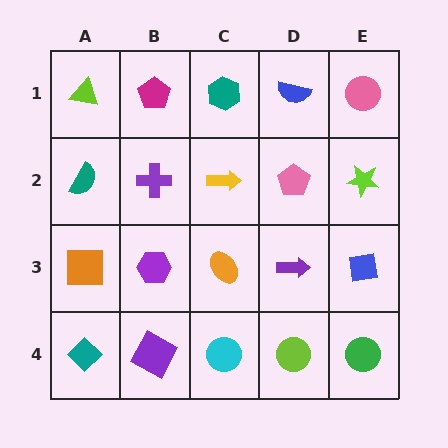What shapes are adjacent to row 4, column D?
A purple arrow (row 3, column D), a cyan circle (row 4, column C), a green circle (row 4, column E).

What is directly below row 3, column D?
A lime circle.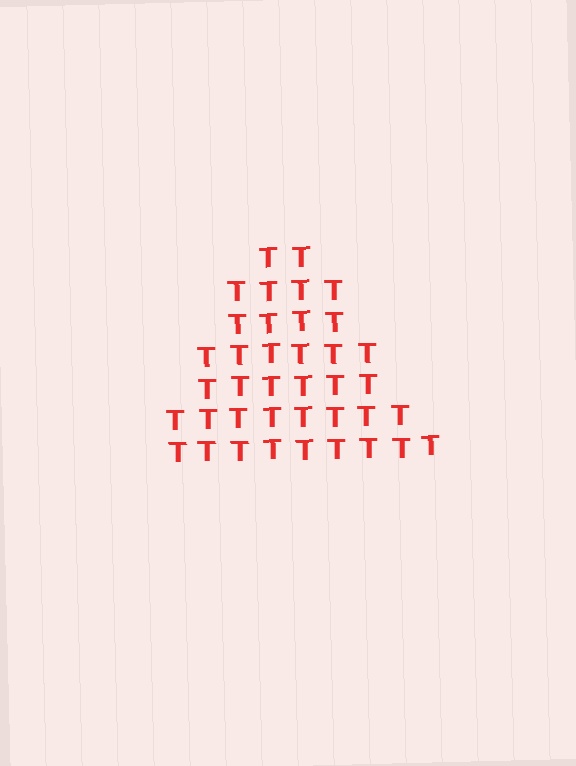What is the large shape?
The large shape is a triangle.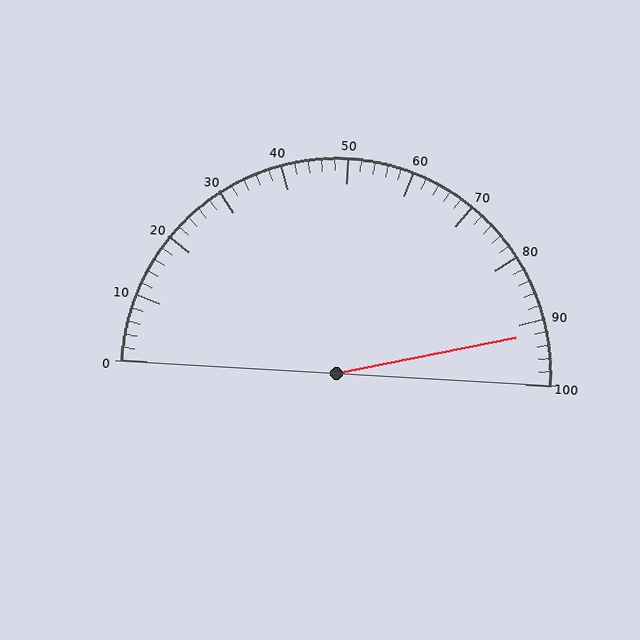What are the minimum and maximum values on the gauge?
The gauge ranges from 0 to 100.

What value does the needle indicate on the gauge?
The needle indicates approximately 92.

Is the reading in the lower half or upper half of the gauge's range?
The reading is in the upper half of the range (0 to 100).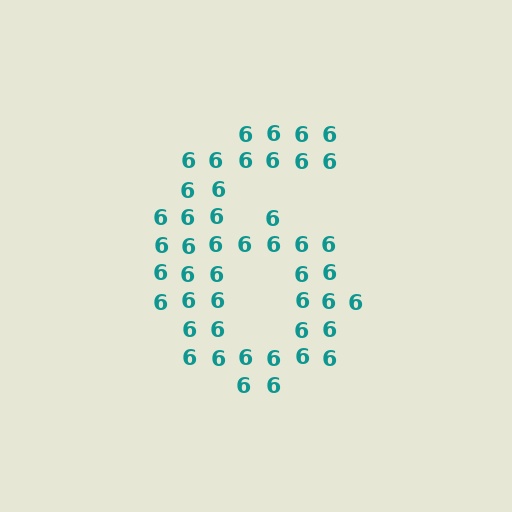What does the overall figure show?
The overall figure shows the digit 6.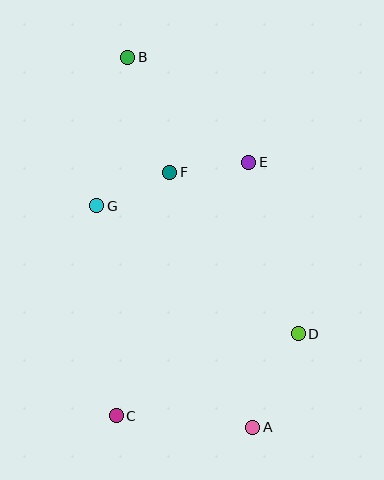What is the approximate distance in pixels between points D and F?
The distance between D and F is approximately 207 pixels.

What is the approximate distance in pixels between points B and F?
The distance between B and F is approximately 122 pixels.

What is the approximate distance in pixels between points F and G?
The distance between F and G is approximately 80 pixels.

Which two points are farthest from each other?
Points A and B are farthest from each other.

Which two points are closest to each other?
Points E and F are closest to each other.